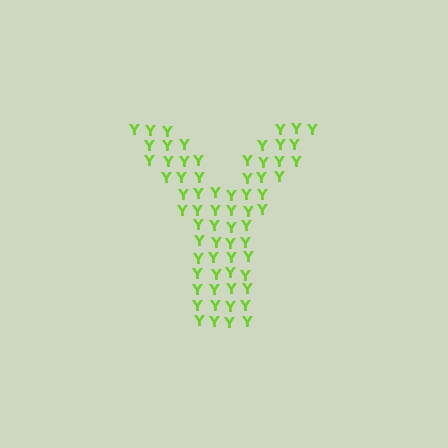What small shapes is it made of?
It is made of small letter Y's.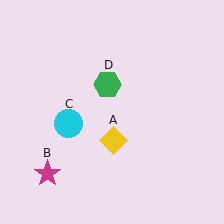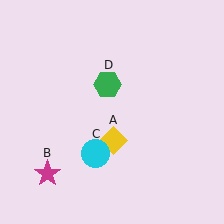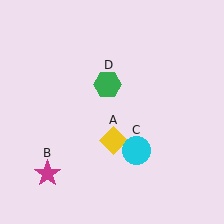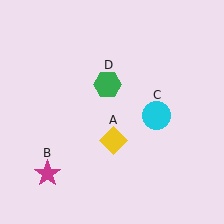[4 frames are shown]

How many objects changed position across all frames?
1 object changed position: cyan circle (object C).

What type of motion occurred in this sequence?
The cyan circle (object C) rotated counterclockwise around the center of the scene.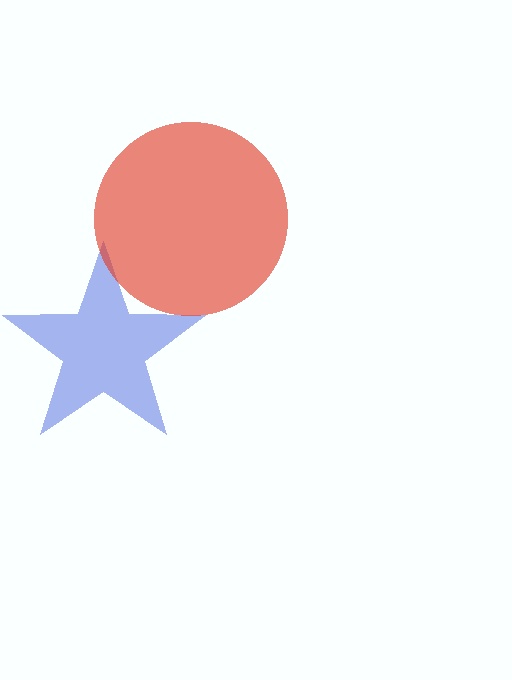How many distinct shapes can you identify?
There are 2 distinct shapes: a blue star, a red circle.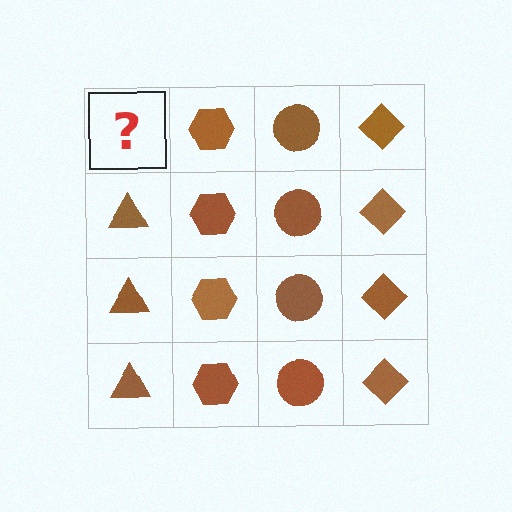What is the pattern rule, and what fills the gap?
The rule is that each column has a consistent shape. The gap should be filled with a brown triangle.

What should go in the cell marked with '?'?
The missing cell should contain a brown triangle.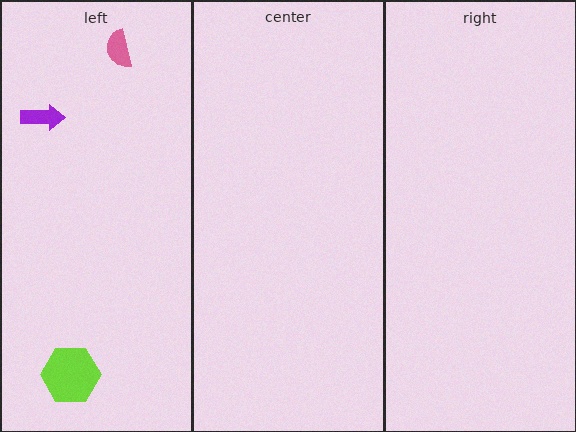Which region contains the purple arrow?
The left region.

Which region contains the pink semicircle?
The left region.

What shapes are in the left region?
The pink semicircle, the lime hexagon, the purple arrow.